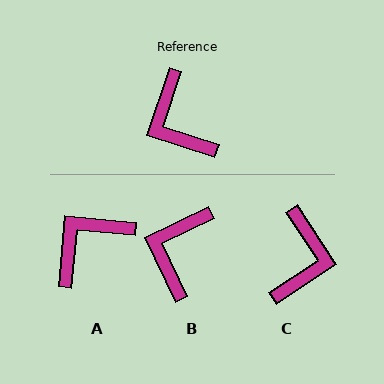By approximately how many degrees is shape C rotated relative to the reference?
Approximately 141 degrees counter-clockwise.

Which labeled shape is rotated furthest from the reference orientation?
C, about 141 degrees away.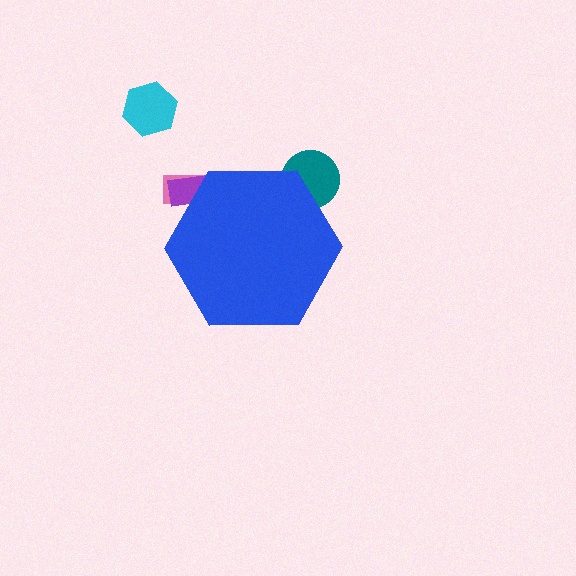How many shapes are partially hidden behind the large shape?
3 shapes are partially hidden.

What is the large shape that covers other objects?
A blue hexagon.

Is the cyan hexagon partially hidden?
No, the cyan hexagon is fully visible.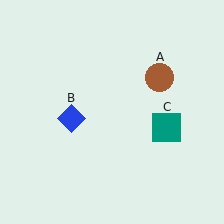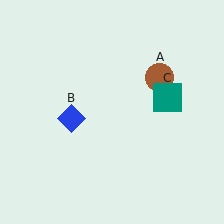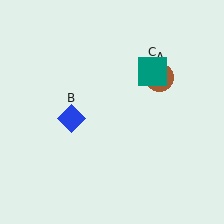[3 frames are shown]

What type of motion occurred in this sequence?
The teal square (object C) rotated counterclockwise around the center of the scene.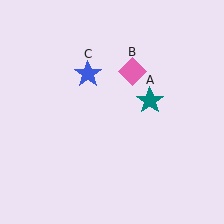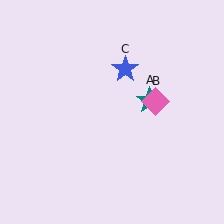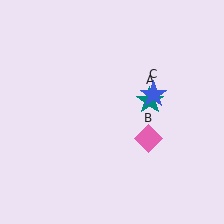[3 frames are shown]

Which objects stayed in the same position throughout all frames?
Teal star (object A) remained stationary.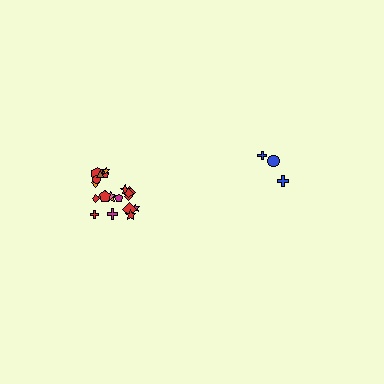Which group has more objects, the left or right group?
The left group.